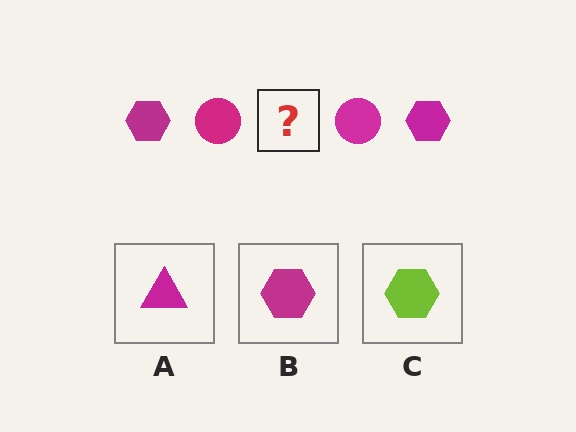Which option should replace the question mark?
Option B.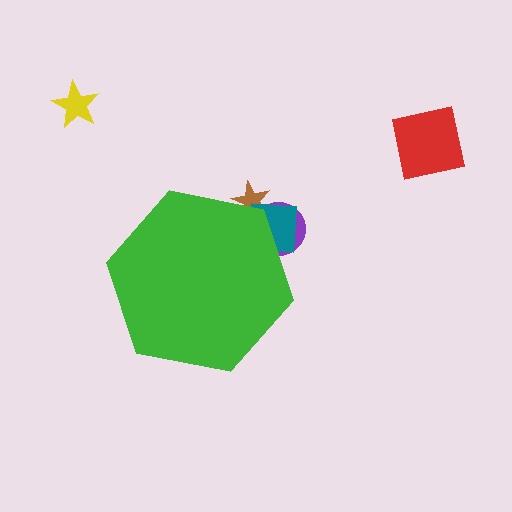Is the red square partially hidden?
No, the red square is fully visible.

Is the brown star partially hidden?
Yes, the brown star is partially hidden behind the green hexagon.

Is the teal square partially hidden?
Yes, the teal square is partially hidden behind the green hexagon.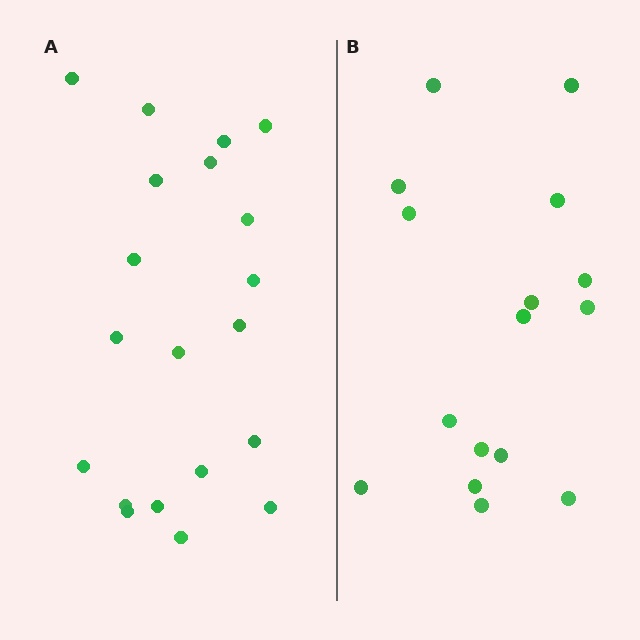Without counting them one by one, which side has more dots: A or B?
Region A (the left region) has more dots.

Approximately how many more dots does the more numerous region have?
Region A has about 4 more dots than region B.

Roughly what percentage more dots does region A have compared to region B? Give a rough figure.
About 25% more.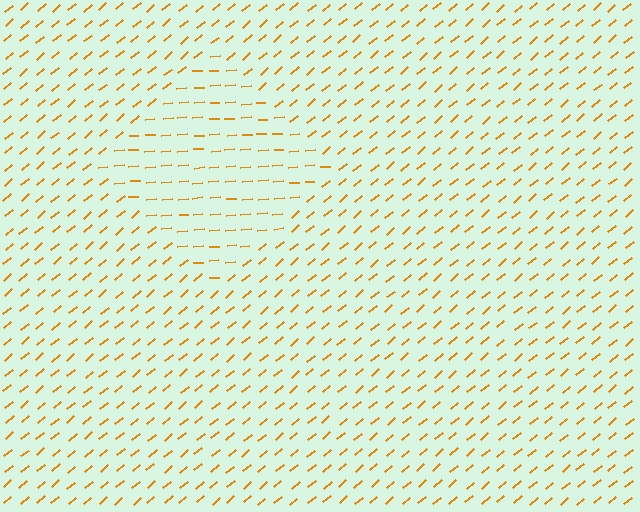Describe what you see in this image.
The image is filled with small orange line segments. A diamond region in the image has lines oriented differently from the surrounding lines, creating a visible texture boundary.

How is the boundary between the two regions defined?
The boundary is defined purely by a change in line orientation (approximately 35 degrees difference). All lines are the same color and thickness.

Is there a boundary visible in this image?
Yes, there is a texture boundary formed by a change in line orientation.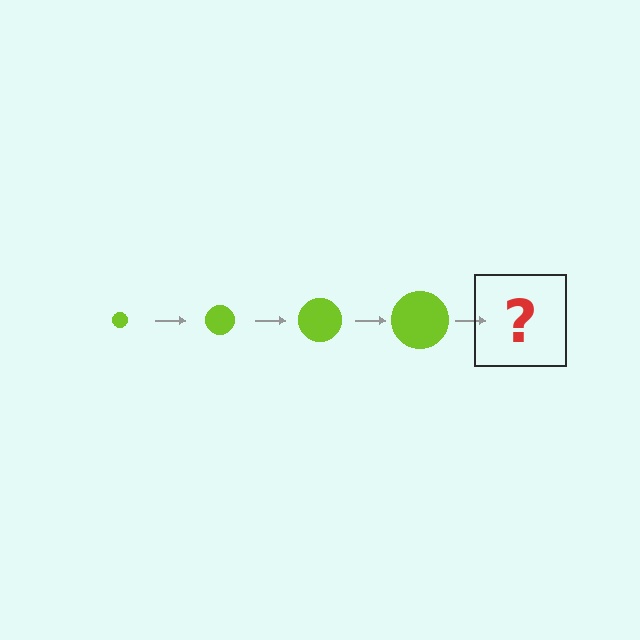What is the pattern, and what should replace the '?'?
The pattern is that the circle gets progressively larger each step. The '?' should be a lime circle, larger than the previous one.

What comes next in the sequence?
The next element should be a lime circle, larger than the previous one.